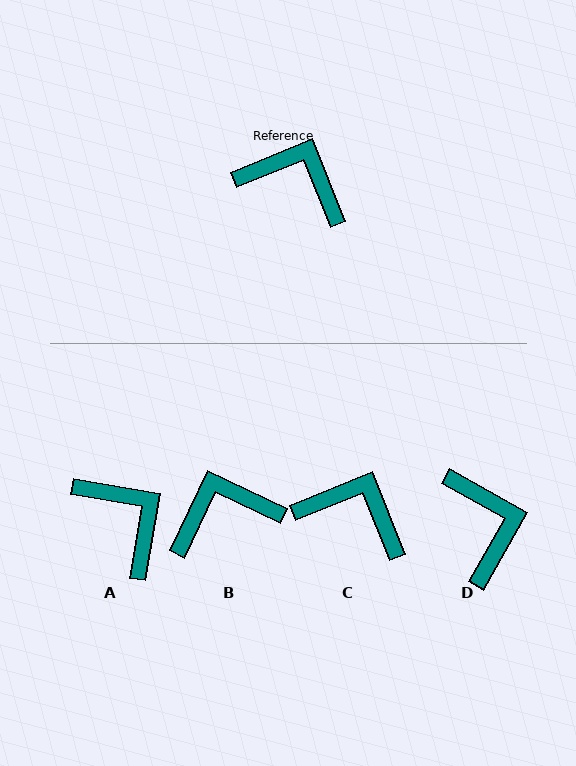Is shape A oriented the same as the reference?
No, it is off by about 32 degrees.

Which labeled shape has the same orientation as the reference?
C.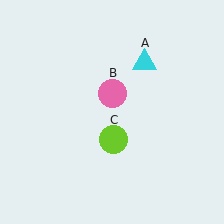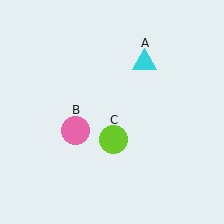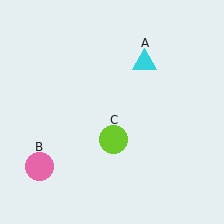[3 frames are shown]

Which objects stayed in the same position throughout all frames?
Cyan triangle (object A) and lime circle (object C) remained stationary.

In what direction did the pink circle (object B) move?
The pink circle (object B) moved down and to the left.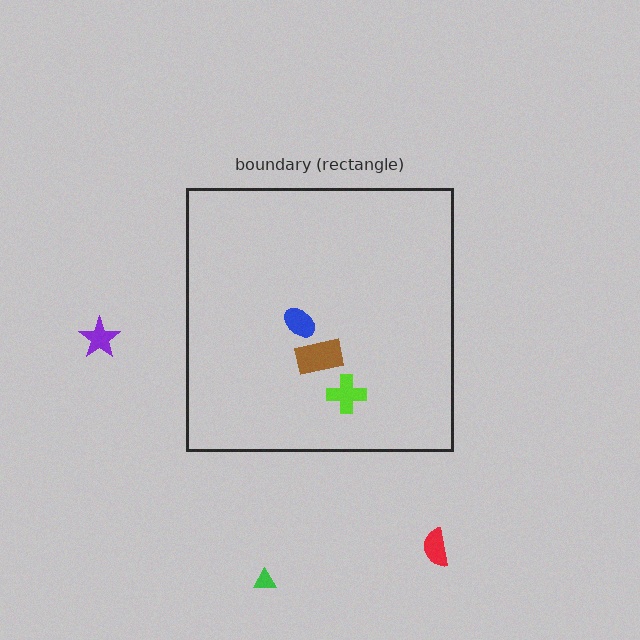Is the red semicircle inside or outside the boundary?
Outside.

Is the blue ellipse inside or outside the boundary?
Inside.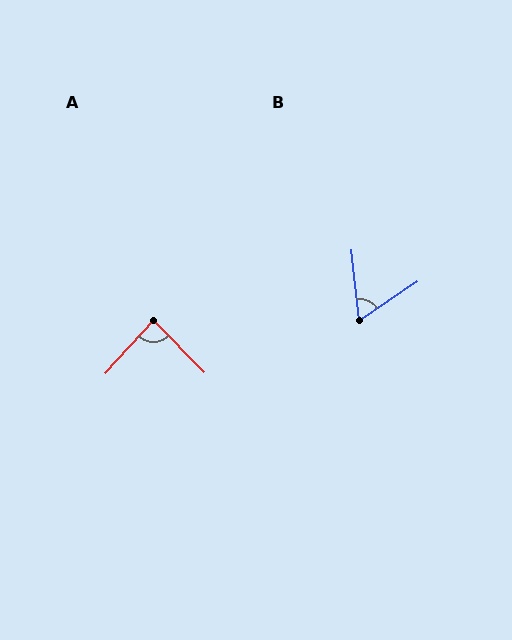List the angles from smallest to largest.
B (62°), A (87°).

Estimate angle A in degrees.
Approximately 87 degrees.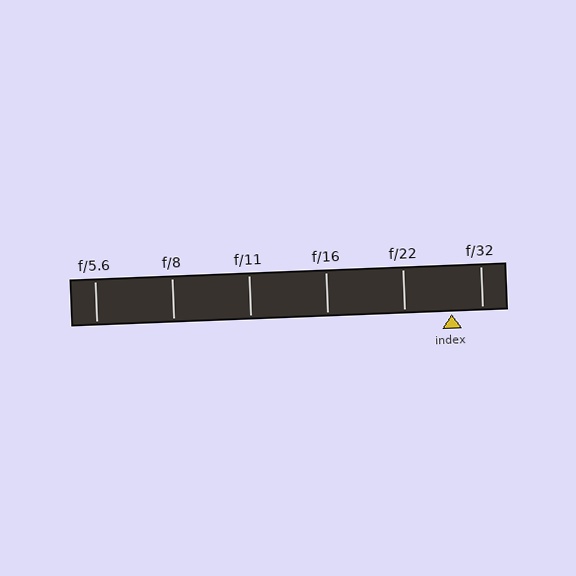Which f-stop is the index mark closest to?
The index mark is closest to f/32.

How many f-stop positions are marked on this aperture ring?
There are 6 f-stop positions marked.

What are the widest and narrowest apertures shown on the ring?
The widest aperture shown is f/5.6 and the narrowest is f/32.